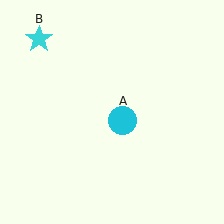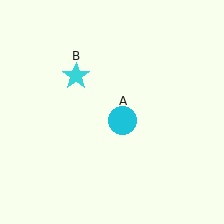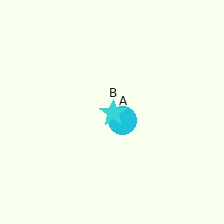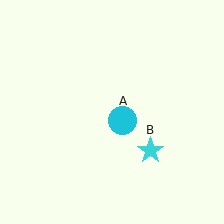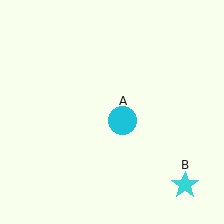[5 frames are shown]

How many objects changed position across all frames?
1 object changed position: cyan star (object B).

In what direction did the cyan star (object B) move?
The cyan star (object B) moved down and to the right.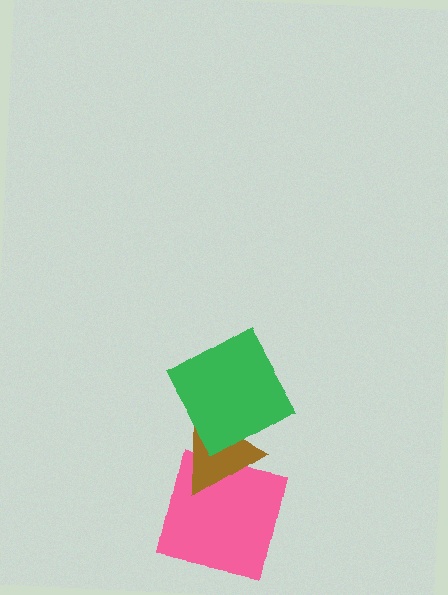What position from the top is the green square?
The green square is 1st from the top.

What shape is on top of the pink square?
The brown triangle is on top of the pink square.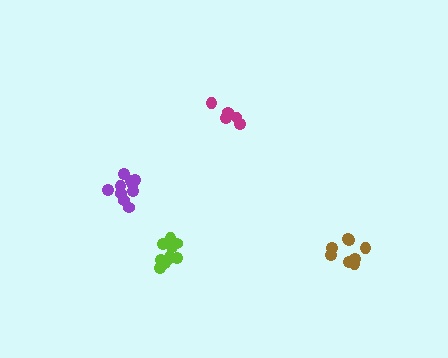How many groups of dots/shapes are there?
There are 4 groups.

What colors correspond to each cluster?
The clusters are colored: lime, magenta, purple, brown.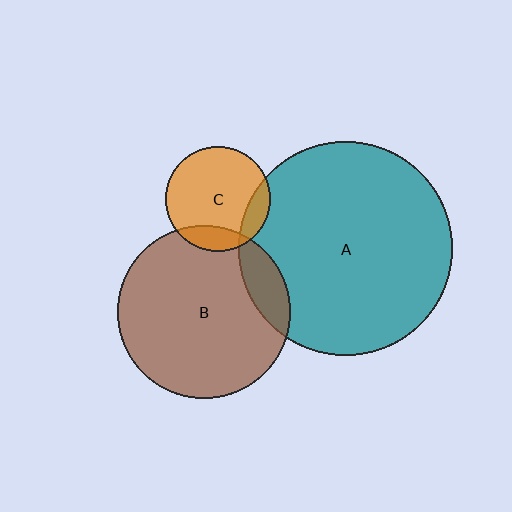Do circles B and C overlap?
Yes.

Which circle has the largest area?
Circle A (teal).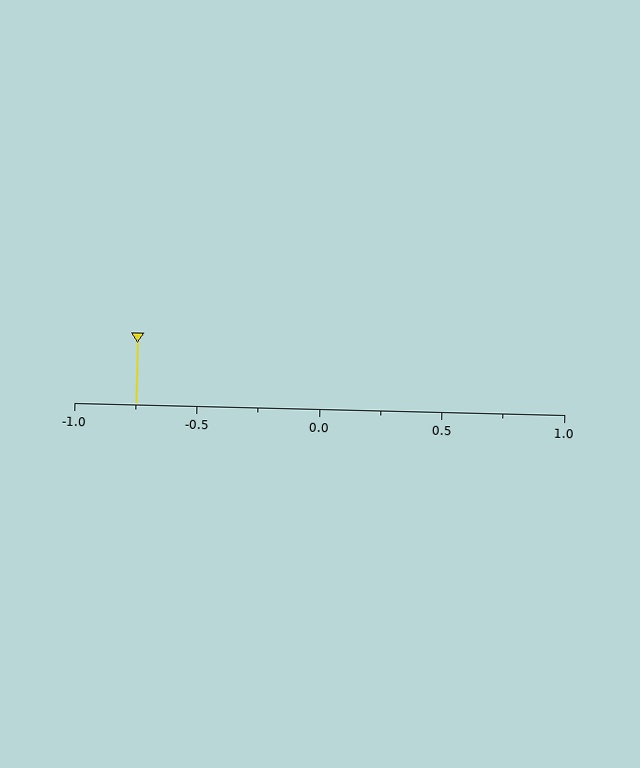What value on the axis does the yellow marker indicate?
The marker indicates approximately -0.75.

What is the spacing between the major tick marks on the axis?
The major ticks are spaced 0.5 apart.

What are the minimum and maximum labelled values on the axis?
The axis runs from -1.0 to 1.0.